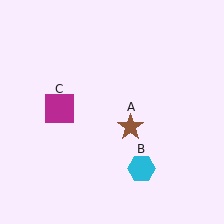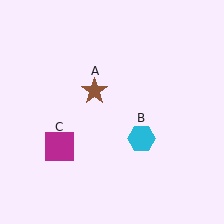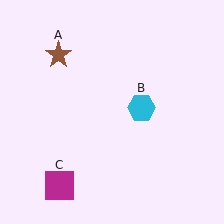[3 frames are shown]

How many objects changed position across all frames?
3 objects changed position: brown star (object A), cyan hexagon (object B), magenta square (object C).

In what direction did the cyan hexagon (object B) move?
The cyan hexagon (object B) moved up.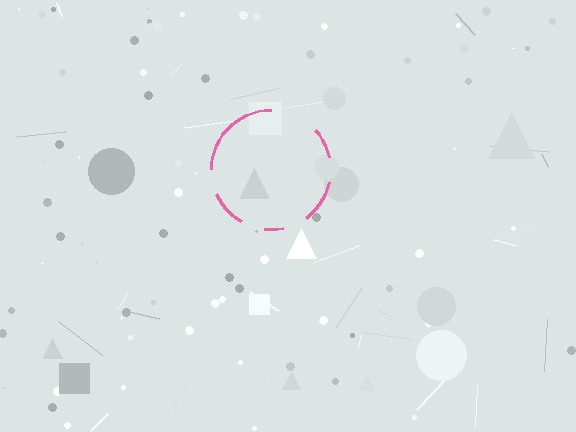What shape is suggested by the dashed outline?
The dashed outline suggests a circle.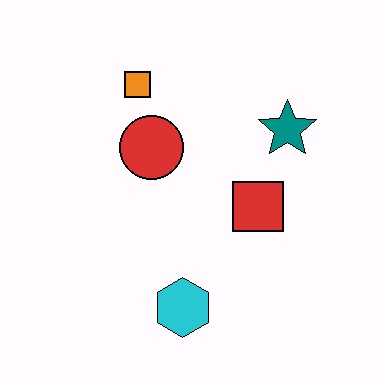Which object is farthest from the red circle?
The cyan hexagon is farthest from the red circle.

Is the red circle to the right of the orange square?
Yes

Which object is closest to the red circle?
The orange square is closest to the red circle.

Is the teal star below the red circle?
No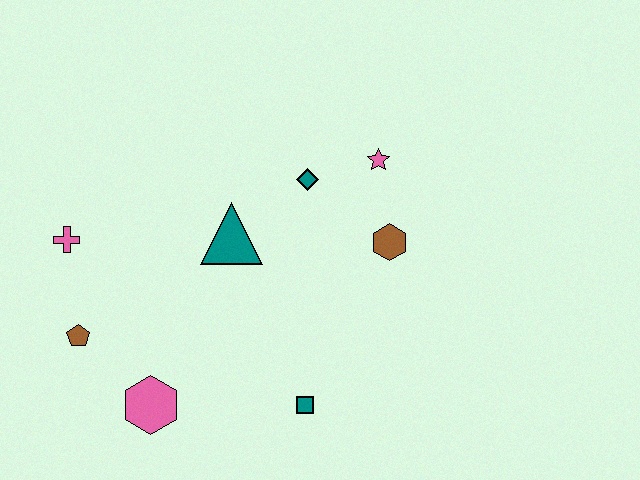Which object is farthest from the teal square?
The pink cross is farthest from the teal square.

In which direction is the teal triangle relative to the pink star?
The teal triangle is to the left of the pink star.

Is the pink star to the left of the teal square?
No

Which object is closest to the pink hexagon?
The brown pentagon is closest to the pink hexagon.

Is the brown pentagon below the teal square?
No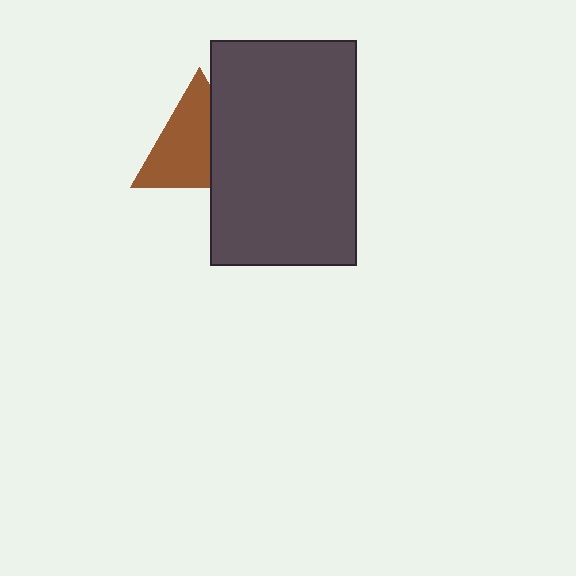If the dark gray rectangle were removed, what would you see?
You would see the complete brown triangle.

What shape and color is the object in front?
The object in front is a dark gray rectangle.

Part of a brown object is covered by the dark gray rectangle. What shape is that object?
It is a triangle.